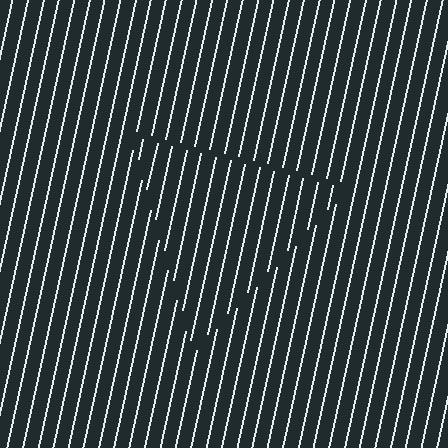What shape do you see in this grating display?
An illusory triangle. The interior of the shape contains the same grating, shifted by half a period — the contour is defined by the phase discontinuity where line-ends from the inner and outer gratings abut.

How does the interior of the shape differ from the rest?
The interior of the shape contains the same grating, shifted by half a period — the contour is defined by the phase discontinuity where line-ends from the inner and outer gratings abut.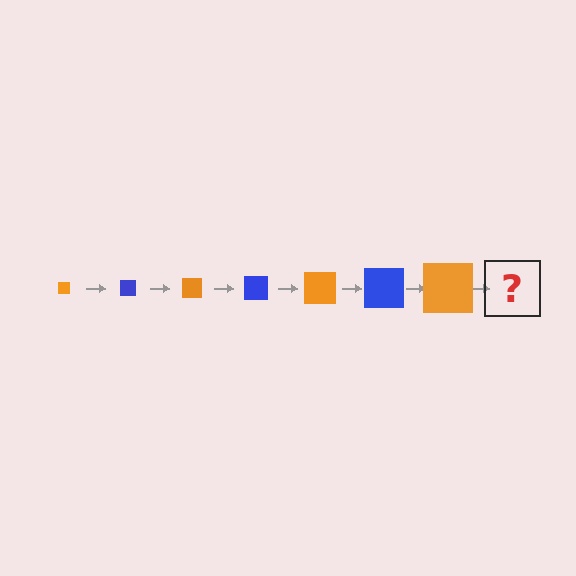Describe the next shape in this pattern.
It should be a blue square, larger than the previous one.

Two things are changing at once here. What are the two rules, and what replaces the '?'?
The two rules are that the square grows larger each step and the color cycles through orange and blue. The '?' should be a blue square, larger than the previous one.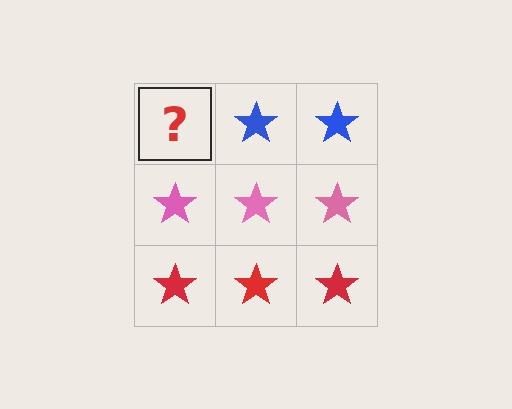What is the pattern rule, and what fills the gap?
The rule is that each row has a consistent color. The gap should be filled with a blue star.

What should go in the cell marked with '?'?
The missing cell should contain a blue star.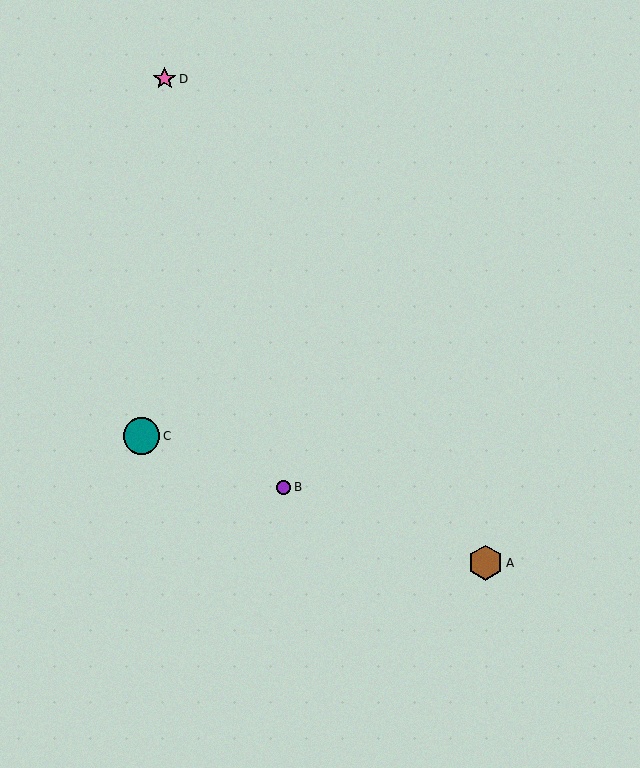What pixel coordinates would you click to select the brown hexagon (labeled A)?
Click at (485, 563) to select the brown hexagon A.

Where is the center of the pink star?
The center of the pink star is at (165, 79).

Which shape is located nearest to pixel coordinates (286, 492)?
The purple circle (labeled B) at (284, 487) is nearest to that location.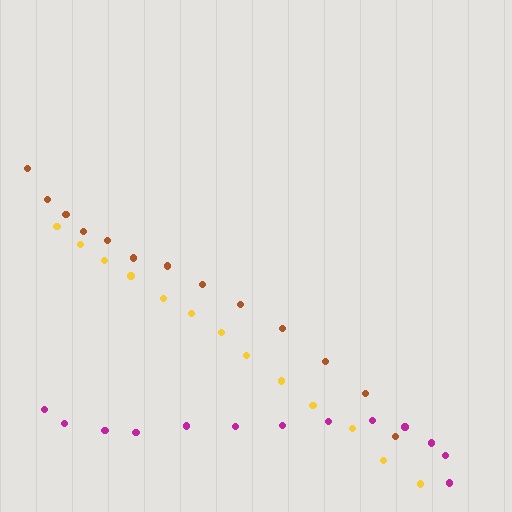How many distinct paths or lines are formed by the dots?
There are 3 distinct paths.